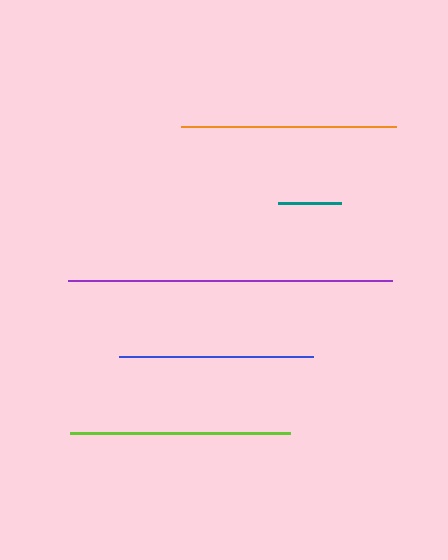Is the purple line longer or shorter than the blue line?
The purple line is longer than the blue line.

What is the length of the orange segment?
The orange segment is approximately 215 pixels long.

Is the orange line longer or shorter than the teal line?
The orange line is longer than the teal line.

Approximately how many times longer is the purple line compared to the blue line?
The purple line is approximately 1.7 times the length of the blue line.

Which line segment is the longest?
The purple line is the longest at approximately 324 pixels.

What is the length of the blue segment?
The blue segment is approximately 194 pixels long.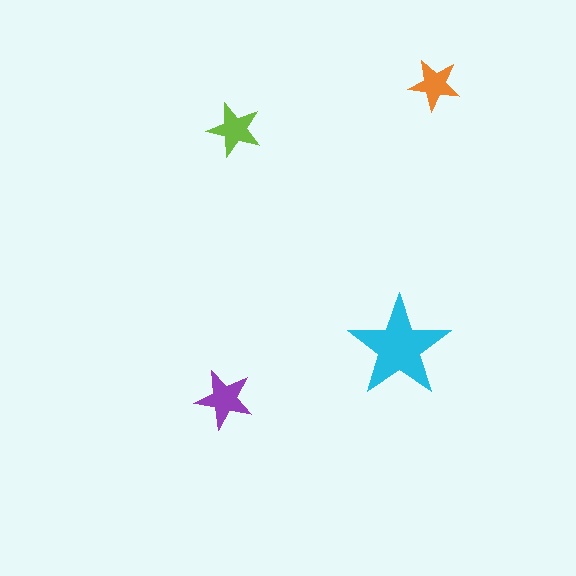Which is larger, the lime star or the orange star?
The lime one.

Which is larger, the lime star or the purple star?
The purple one.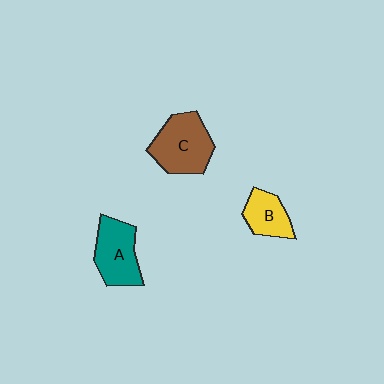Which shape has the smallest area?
Shape B (yellow).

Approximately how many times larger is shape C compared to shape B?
Approximately 1.7 times.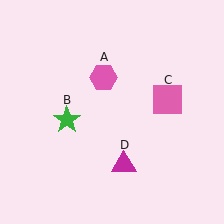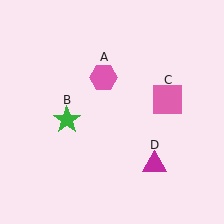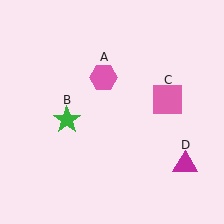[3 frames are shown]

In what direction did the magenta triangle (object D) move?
The magenta triangle (object D) moved right.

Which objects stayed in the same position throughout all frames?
Pink hexagon (object A) and green star (object B) and pink square (object C) remained stationary.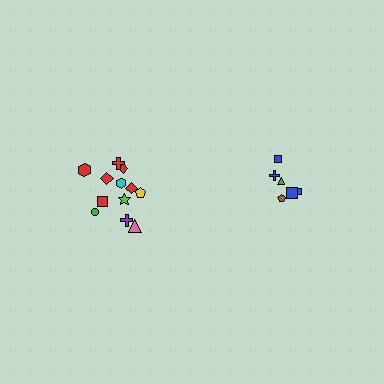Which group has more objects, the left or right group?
The left group.